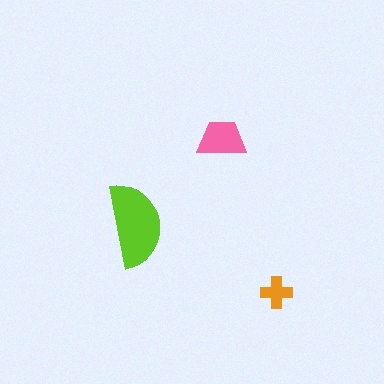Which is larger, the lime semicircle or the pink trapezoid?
The lime semicircle.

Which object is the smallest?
The orange cross.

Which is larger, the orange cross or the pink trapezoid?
The pink trapezoid.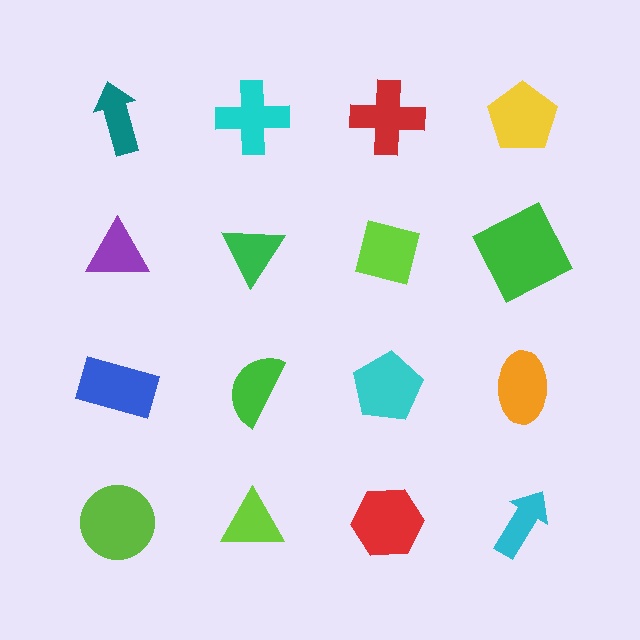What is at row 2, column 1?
A purple triangle.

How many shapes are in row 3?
4 shapes.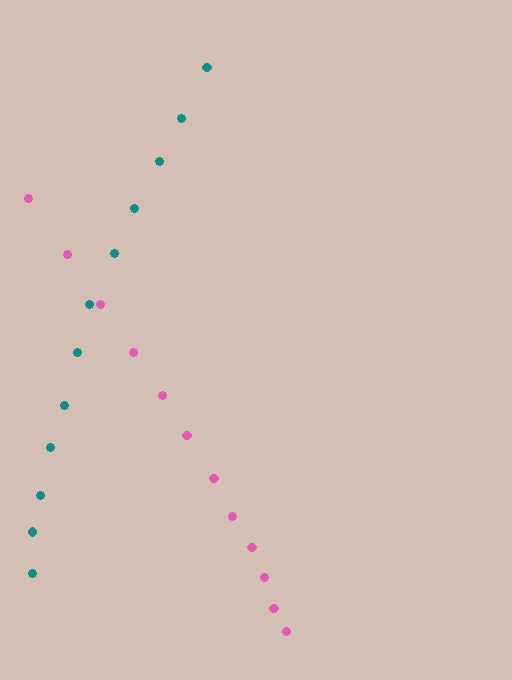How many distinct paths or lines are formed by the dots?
There are 2 distinct paths.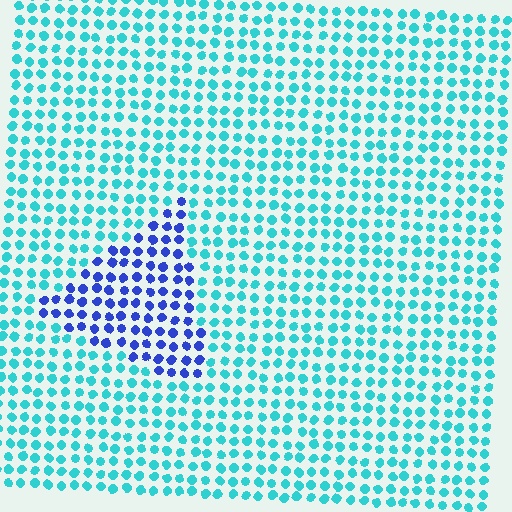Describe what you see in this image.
The image is filled with small cyan elements in a uniform arrangement. A triangle-shaped region is visible where the elements are tinted to a slightly different hue, forming a subtle color boundary.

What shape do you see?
I see a triangle.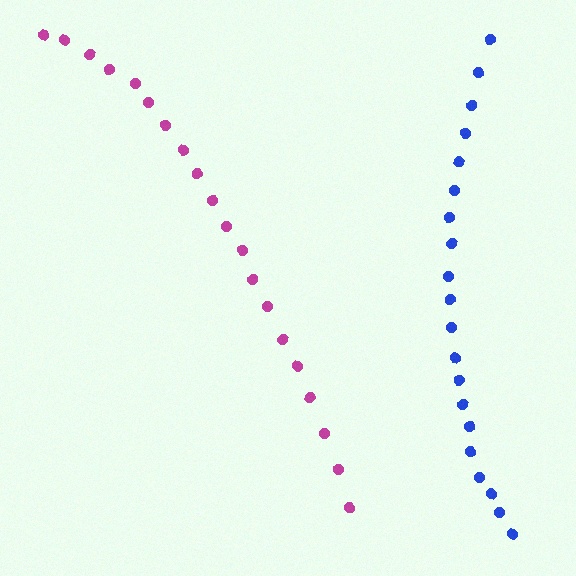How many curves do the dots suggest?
There are 2 distinct paths.